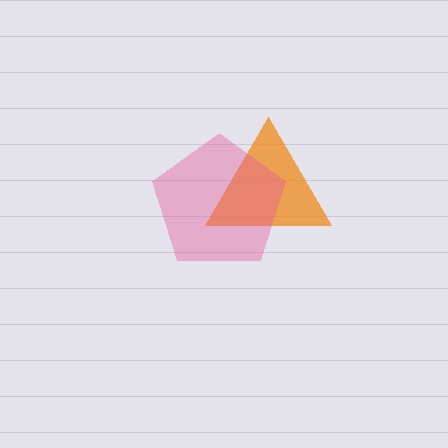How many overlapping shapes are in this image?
There are 2 overlapping shapes in the image.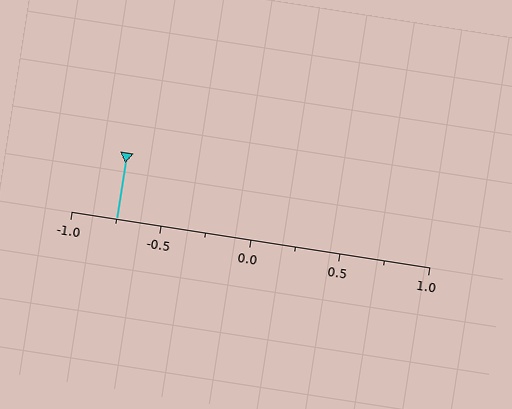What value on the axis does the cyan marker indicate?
The marker indicates approximately -0.75.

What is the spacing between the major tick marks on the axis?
The major ticks are spaced 0.5 apart.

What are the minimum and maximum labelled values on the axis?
The axis runs from -1.0 to 1.0.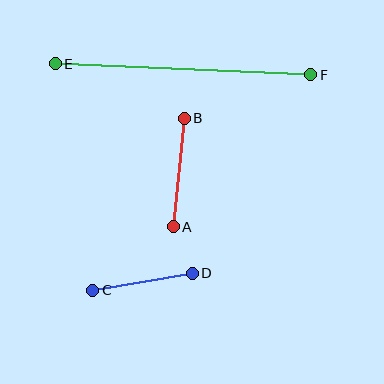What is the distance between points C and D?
The distance is approximately 101 pixels.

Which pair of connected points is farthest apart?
Points E and F are farthest apart.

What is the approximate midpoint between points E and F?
The midpoint is at approximately (183, 69) pixels.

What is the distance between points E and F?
The distance is approximately 256 pixels.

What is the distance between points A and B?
The distance is approximately 109 pixels.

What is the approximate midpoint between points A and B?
The midpoint is at approximately (179, 172) pixels.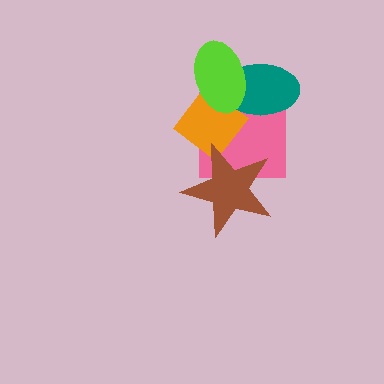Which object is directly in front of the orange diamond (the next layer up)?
The teal ellipse is directly in front of the orange diamond.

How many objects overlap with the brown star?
2 objects overlap with the brown star.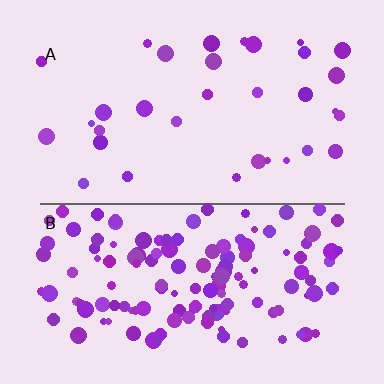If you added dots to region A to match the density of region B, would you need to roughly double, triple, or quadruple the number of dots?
Approximately quadruple.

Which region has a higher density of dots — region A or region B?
B (the bottom).